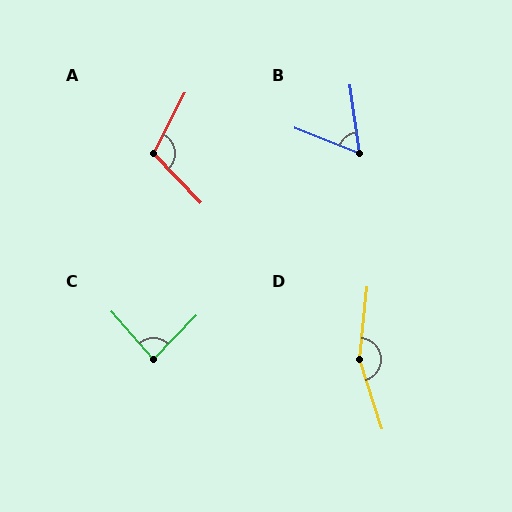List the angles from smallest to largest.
B (60°), C (85°), A (109°), D (157°).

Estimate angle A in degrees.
Approximately 109 degrees.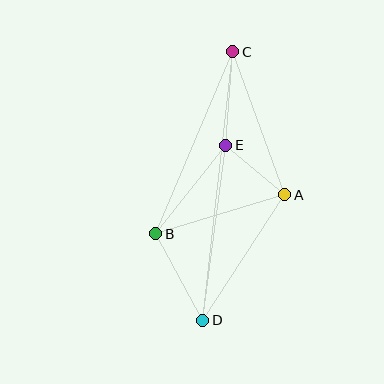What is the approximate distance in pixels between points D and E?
The distance between D and E is approximately 176 pixels.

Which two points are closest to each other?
Points A and E are closest to each other.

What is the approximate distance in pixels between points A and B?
The distance between A and B is approximately 135 pixels.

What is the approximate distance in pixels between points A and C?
The distance between A and C is approximately 152 pixels.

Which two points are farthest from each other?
Points C and D are farthest from each other.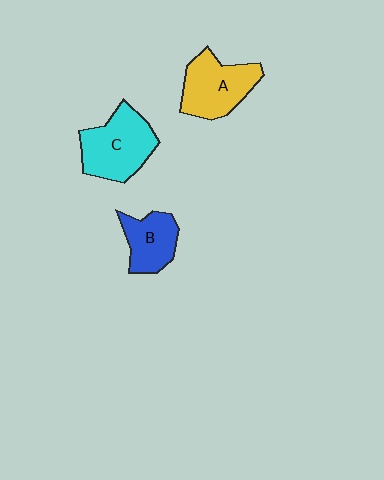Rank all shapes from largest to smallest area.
From largest to smallest: C (cyan), A (yellow), B (blue).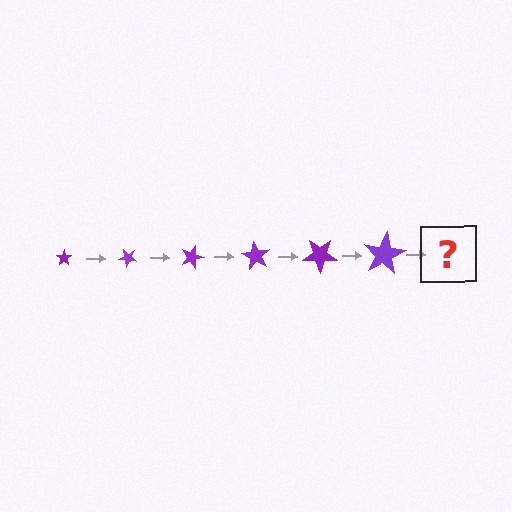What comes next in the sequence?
The next element should be a star, larger than the previous one and rotated 270 degrees from the start.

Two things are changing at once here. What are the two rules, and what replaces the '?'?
The two rules are that the star grows larger each step and it rotates 45 degrees each step. The '?' should be a star, larger than the previous one and rotated 270 degrees from the start.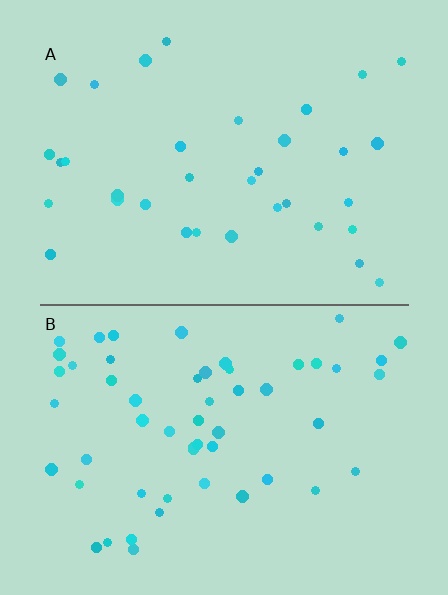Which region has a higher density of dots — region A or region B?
B (the bottom).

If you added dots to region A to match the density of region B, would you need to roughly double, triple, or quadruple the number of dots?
Approximately double.